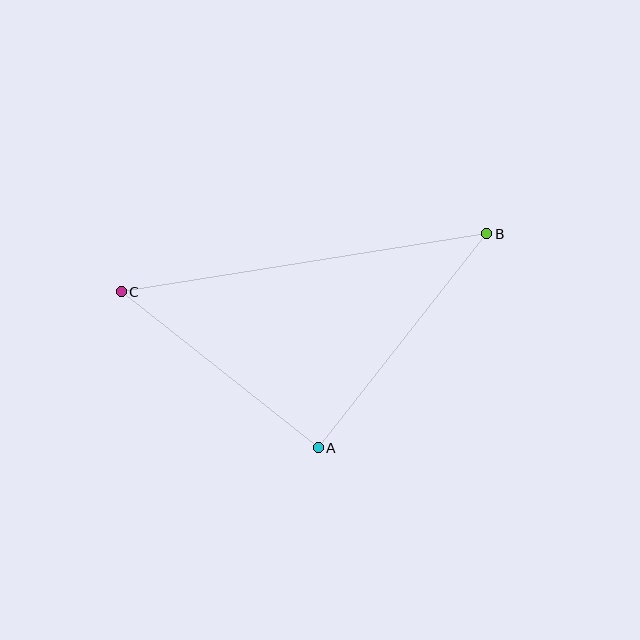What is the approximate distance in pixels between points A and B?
The distance between A and B is approximately 272 pixels.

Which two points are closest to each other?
Points A and C are closest to each other.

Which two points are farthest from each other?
Points B and C are farthest from each other.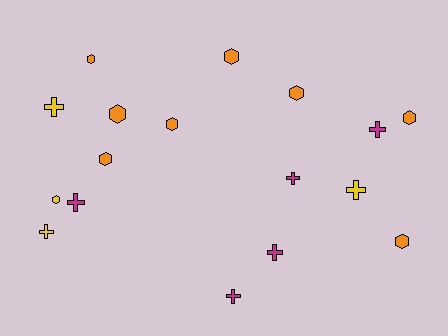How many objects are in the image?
There are 17 objects.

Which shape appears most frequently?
Hexagon, with 9 objects.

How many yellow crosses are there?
There are 3 yellow crosses.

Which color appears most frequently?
Orange, with 8 objects.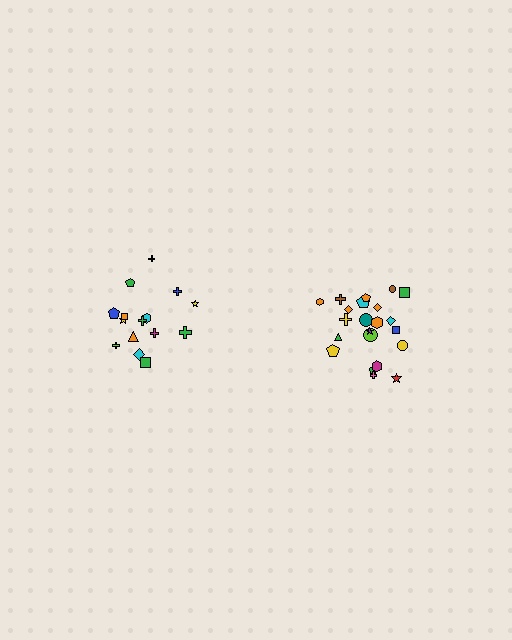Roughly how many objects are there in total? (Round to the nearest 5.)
Roughly 35 objects in total.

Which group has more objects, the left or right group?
The right group.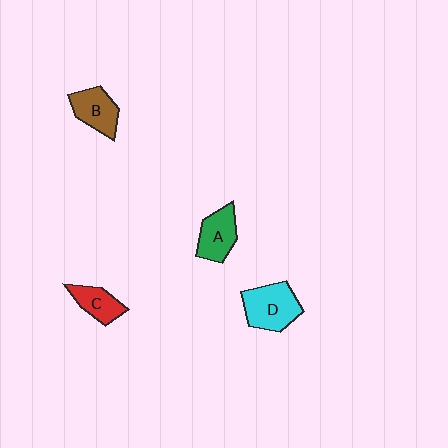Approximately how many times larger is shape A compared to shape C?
Approximately 1.2 times.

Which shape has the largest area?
Shape D (cyan).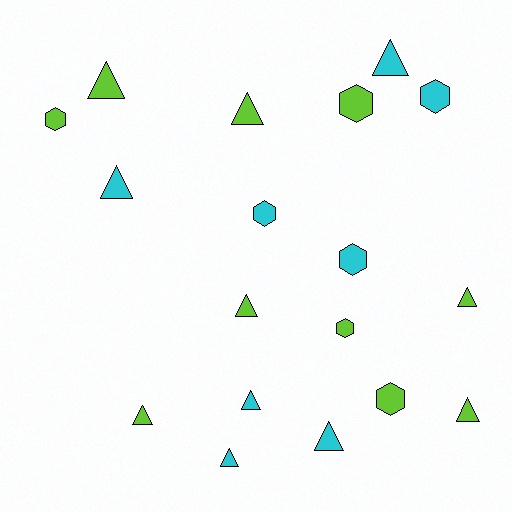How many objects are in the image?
There are 18 objects.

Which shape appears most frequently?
Triangle, with 11 objects.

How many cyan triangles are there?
There are 5 cyan triangles.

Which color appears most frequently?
Lime, with 10 objects.